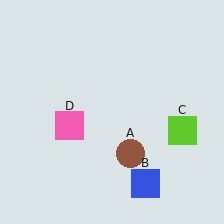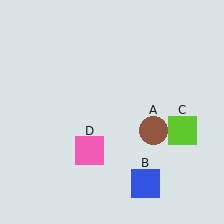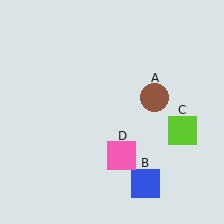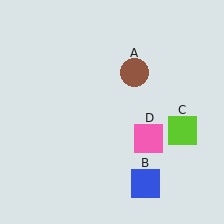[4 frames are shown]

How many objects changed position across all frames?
2 objects changed position: brown circle (object A), pink square (object D).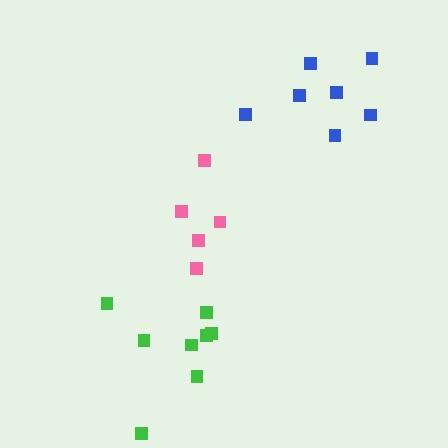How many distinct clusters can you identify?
There are 3 distinct clusters.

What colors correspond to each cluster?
The clusters are colored: pink, green, blue.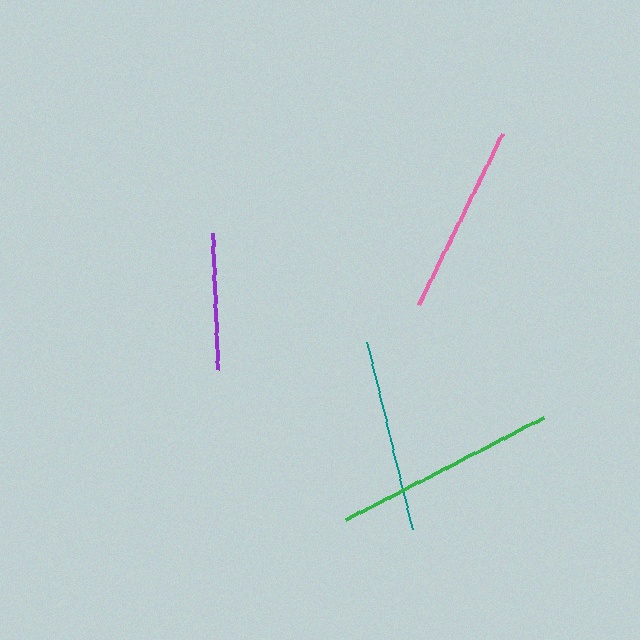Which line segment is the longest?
The green line is the longest at approximately 223 pixels.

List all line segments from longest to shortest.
From longest to shortest: green, teal, pink, purple.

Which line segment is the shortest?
The purple line is the shortest at approximately 137 pixels.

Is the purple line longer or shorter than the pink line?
The pink line is longer than the purple line.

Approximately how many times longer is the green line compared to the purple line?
The green line is approximately 1.6 times the length of the purple line.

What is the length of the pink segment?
The pink segment is approximately 191 pixels long.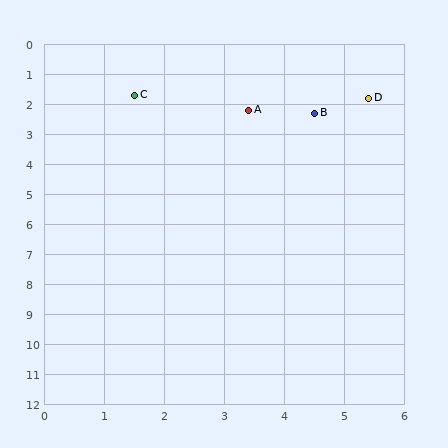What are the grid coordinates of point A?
Point A is at approximately (3.4, 2.2).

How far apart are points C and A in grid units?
Points C and A are about 2.0 grid units apart.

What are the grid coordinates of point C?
Point C is at approximately (1.5, 1.7).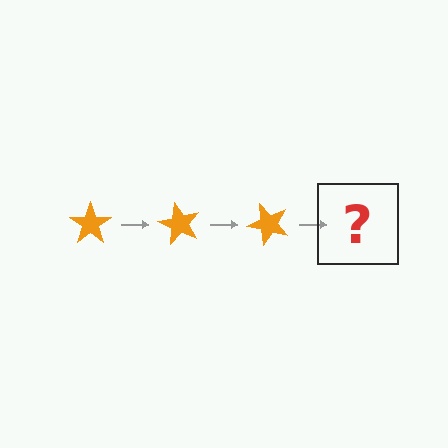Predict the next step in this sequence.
The next step is an orange star rotated 180 degrees.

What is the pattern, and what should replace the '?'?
The pattern is that the star rotates 60 degrees each step. The '?' should be an orange star rotated 180 degrees.